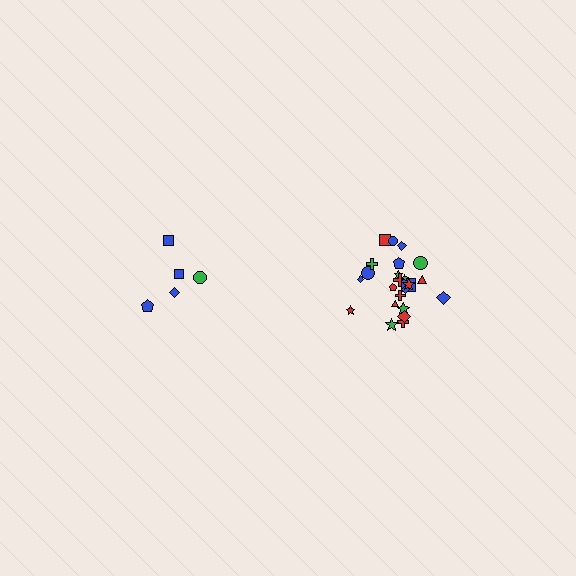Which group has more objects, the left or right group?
The right group.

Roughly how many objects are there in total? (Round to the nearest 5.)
Roughly 30 objects in total.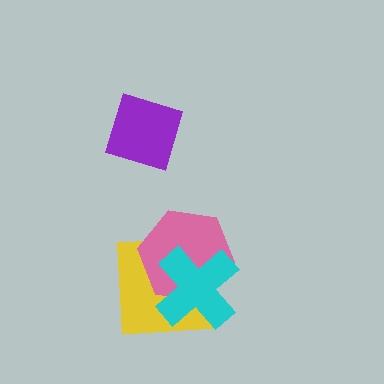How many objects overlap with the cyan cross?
2 objects overlap with the cyan cross.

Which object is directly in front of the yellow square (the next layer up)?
The pink hexagon is directly in front of the yellow square.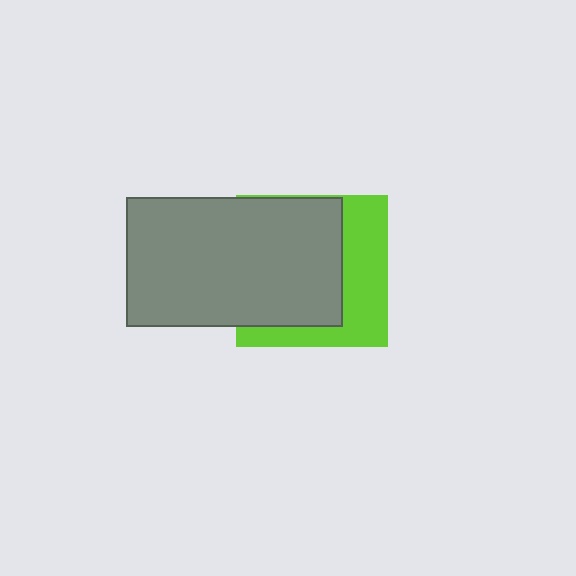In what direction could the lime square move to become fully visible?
The lime square could move right. That would shift it out from behind the gray rectangle entirely.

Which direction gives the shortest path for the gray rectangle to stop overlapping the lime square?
Moving left gives the shortest separation.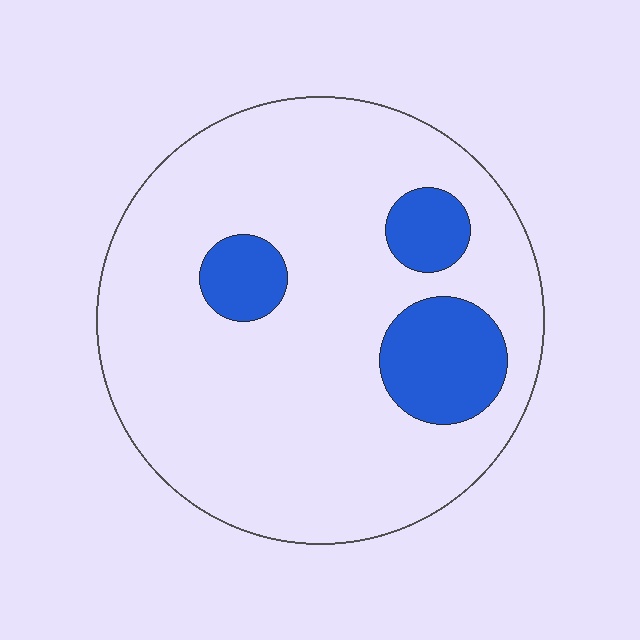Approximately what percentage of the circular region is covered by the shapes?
Approximately 15%.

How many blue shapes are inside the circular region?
3.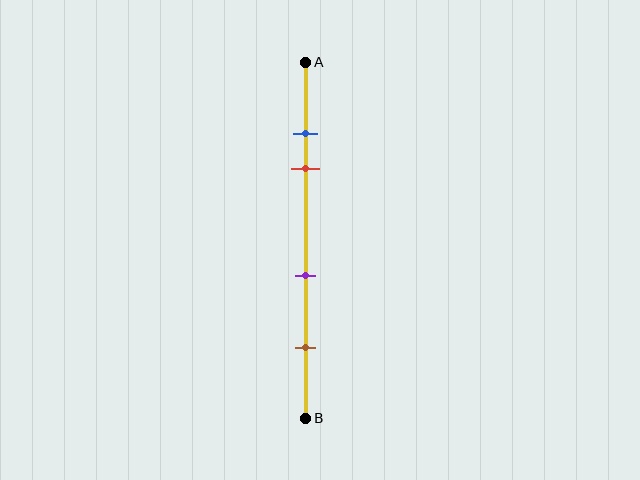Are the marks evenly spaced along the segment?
No, the marks are not evenly spaced.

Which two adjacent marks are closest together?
The blue and red marks are the closest adjacent pair.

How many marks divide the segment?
There are 4 marks dividing the segment.